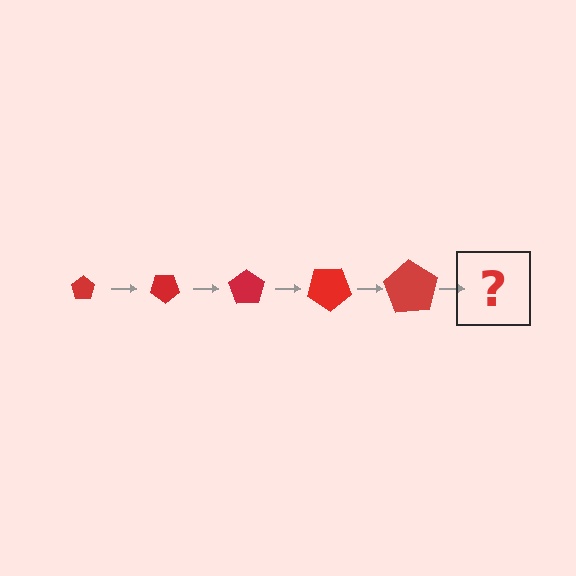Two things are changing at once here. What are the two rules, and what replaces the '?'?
The two rules are that the pentagon grows larger each step and it rotates 35 degrees each step. The '?' should be a pentagon, larger than the previous one and rotated 175 degrees from the start.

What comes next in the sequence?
The next element should be a pentagon, larger than the previous one and rotated 175 degrees from the start.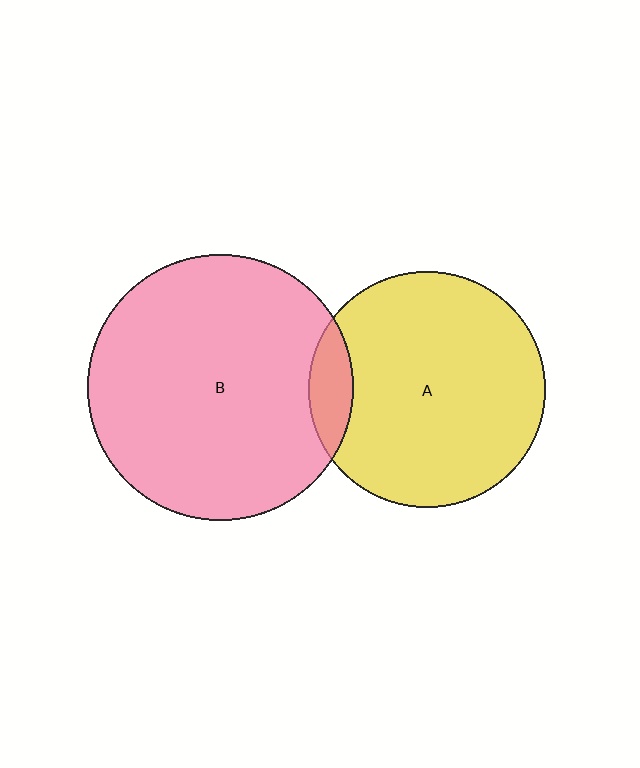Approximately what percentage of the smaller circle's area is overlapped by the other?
Approximately 10%.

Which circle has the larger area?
Circle B (pink).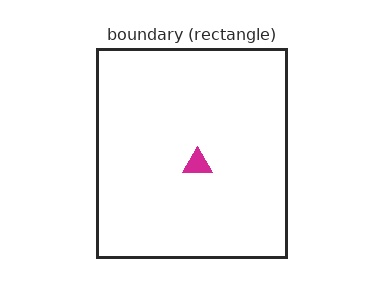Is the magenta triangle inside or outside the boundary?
Inside.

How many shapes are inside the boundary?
1 inside, 0 outside.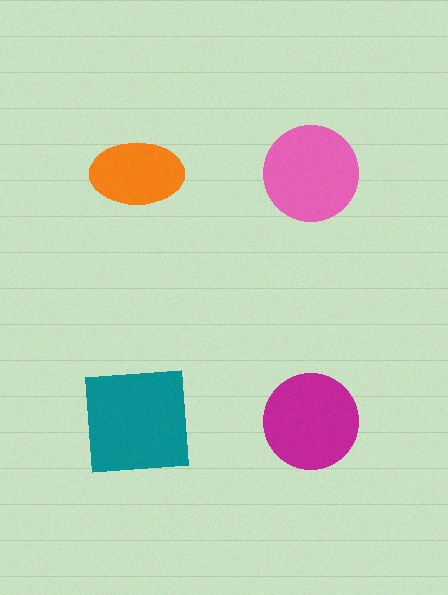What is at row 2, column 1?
A teal square.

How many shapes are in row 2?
2 shapes.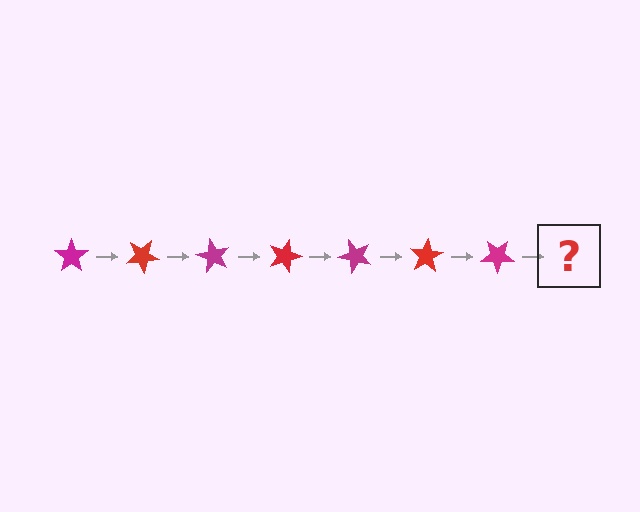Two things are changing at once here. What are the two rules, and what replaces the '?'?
The two rules are that it rotates 30 degrees each step and the color cycles through magenta and red. The '?' should be a red star, rotated 210 degrees from the start.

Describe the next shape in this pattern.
It should be a red star, rotated 210 degrees from the start.